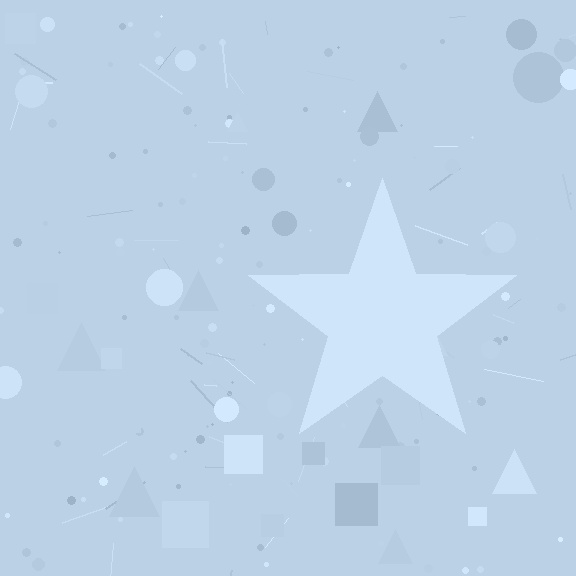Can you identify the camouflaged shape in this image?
The camouflaged shape is a star.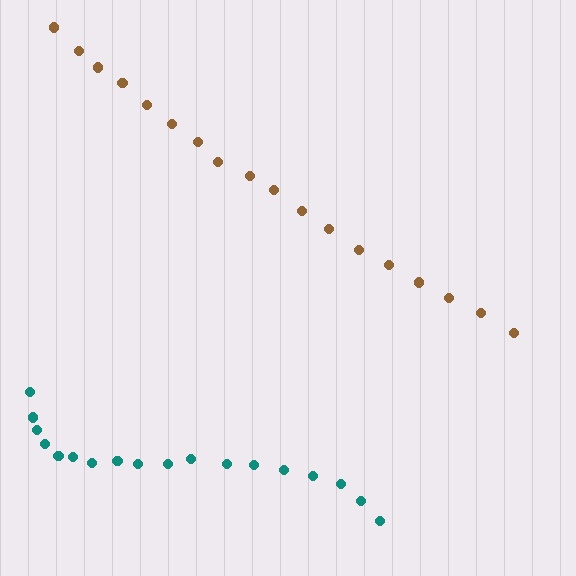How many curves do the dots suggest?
There are 2 distinct paths.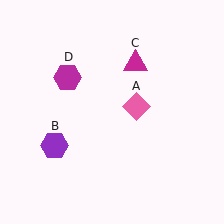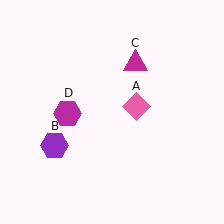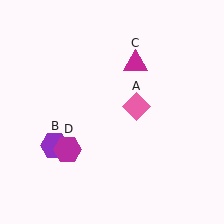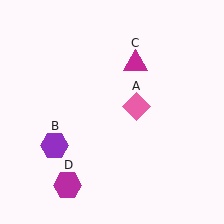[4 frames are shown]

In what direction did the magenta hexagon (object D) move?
The magenta hexagon (object D) moved down.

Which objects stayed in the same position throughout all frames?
Pink diamond (object A) and purple hexagon (object B) and magenta triangle (object C) remained stationary.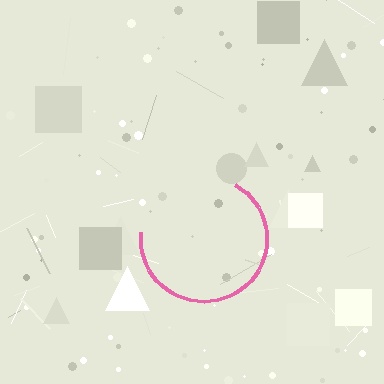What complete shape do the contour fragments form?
The contour fragments form a circle.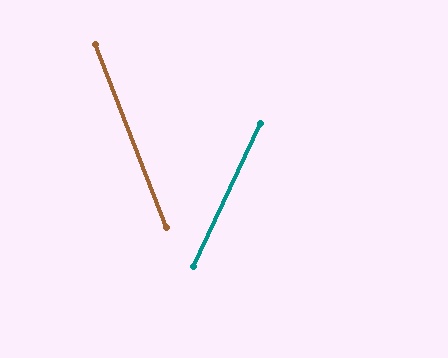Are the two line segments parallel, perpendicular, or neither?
Neither parallel nor perpendicular — they differ by about 46°.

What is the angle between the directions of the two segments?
Approximately 46 degrees.